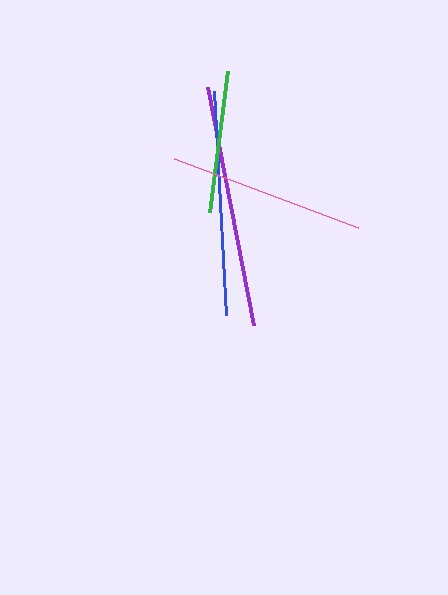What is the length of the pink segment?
The pink segment is approximately 197 pixels long.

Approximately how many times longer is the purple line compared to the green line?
The purple line is approximately 1.7 times the length of the green line.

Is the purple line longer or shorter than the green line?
The purple line is longer than the green line.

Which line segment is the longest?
The purple line is the longest at approximately 243 pixels.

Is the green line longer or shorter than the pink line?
The pink line is longer than the green line.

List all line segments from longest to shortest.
From longest to shortest: purple, blue, pink, green.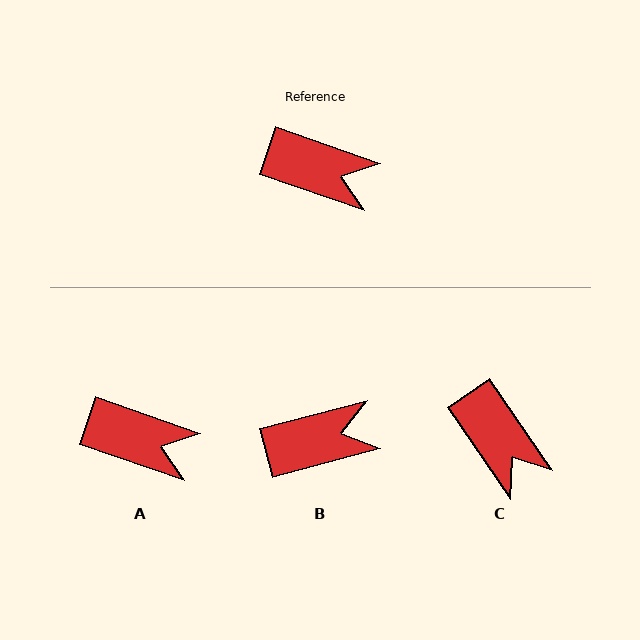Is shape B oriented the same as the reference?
No, it is off by about 34 degrees.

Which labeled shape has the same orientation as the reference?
A.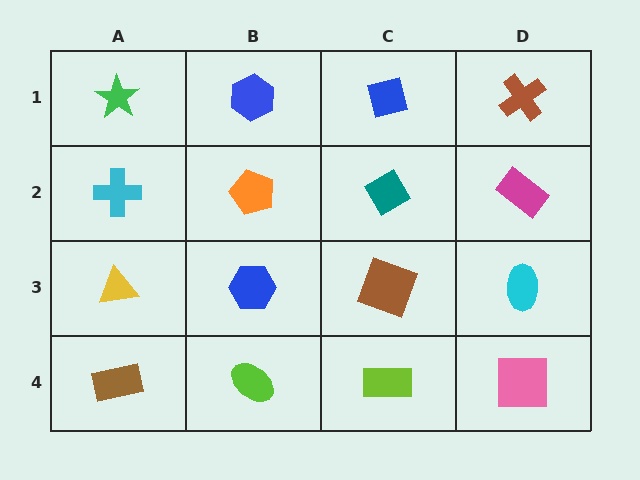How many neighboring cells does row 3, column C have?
4.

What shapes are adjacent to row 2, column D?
A brown cross (row 1, column D), a cyan ellipse (row 3, column D), a teal diamond (row 2, column C).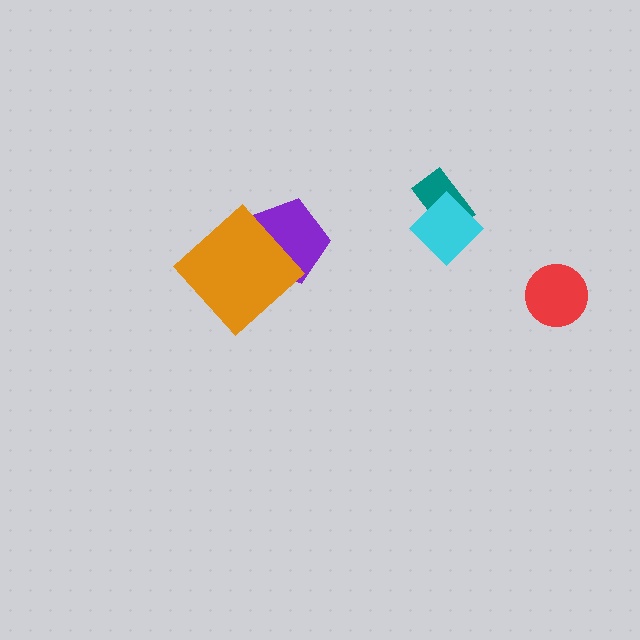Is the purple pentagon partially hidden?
Yes, it is partially covered by another shape.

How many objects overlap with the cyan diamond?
1 object overlaps with the cyan diamond.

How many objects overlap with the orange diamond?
1 object overlaps with the orange diamond.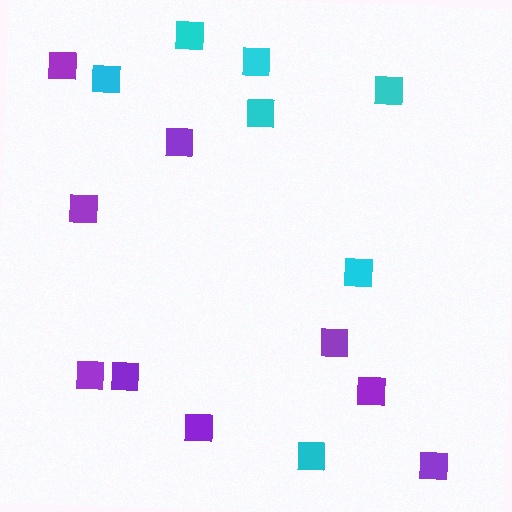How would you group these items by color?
There are 2 groups: one group of cyan squares (7) and one group of purple squares (9).